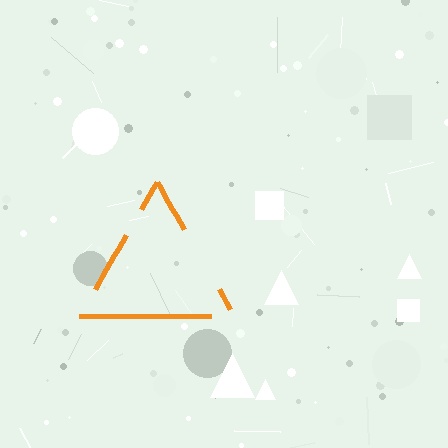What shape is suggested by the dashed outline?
The dashed outline suggests a triangle.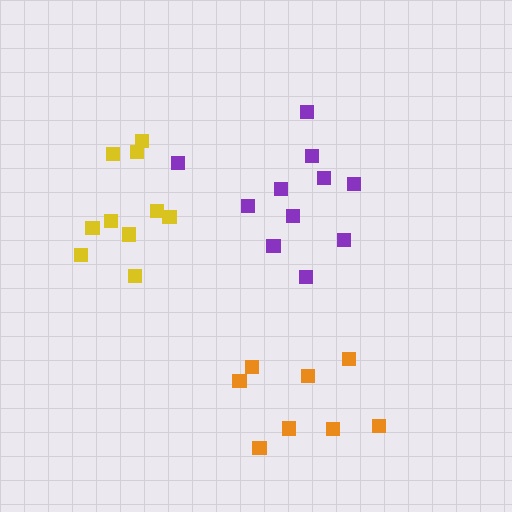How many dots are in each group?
Group 1: 8 dots, Group 2: 11 dots, Group 3: 10 dots (29 total).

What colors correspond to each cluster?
The clusters are colored: orange, purple, yellow.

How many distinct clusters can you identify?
There are 3 distinct clusters.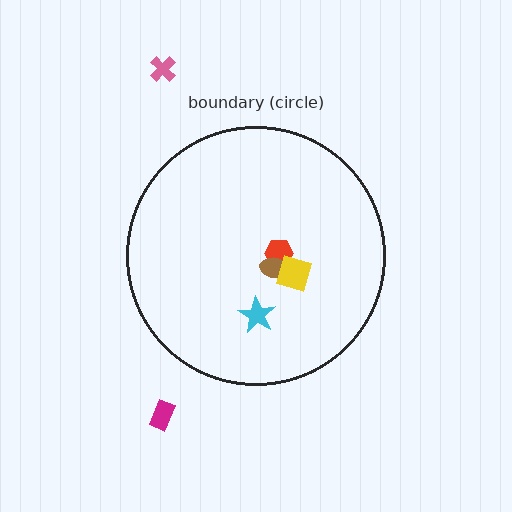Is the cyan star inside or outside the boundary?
Inside.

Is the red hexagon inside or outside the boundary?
Inside.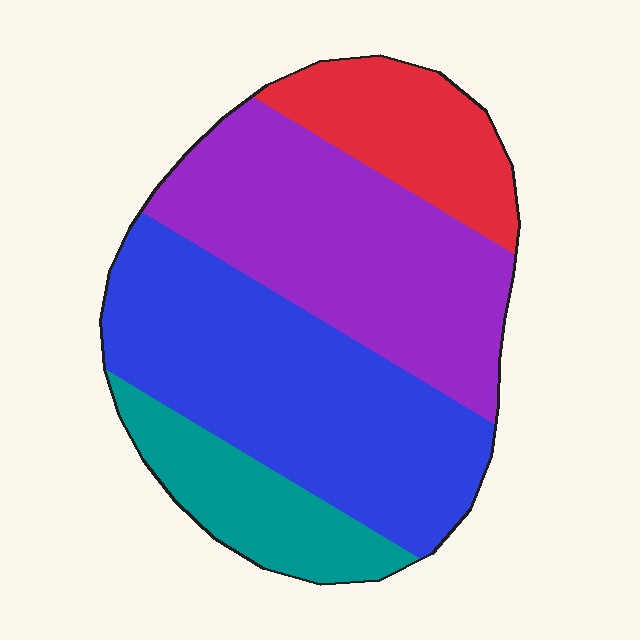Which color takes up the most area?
Blue, at roughly 40%.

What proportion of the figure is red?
Red takes up less than a sixth of the figure.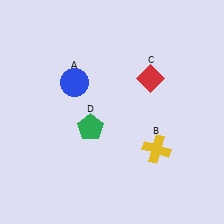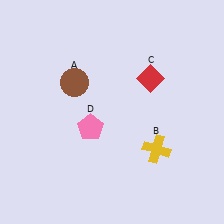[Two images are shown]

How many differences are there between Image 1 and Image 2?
There are 2 differences between the two images.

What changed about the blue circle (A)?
In Image 1, A is blue. In Image 2, it changed to brown.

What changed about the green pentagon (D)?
In Image 1, D is green. In Image 2, it changed to pink.